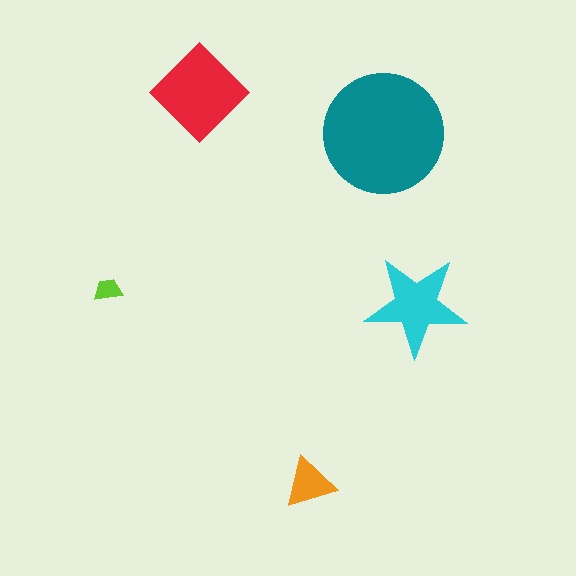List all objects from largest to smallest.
The teal circle, the red diamond, the cyan star, the orange triangle, the lime trapezoid.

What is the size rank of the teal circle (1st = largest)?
1st.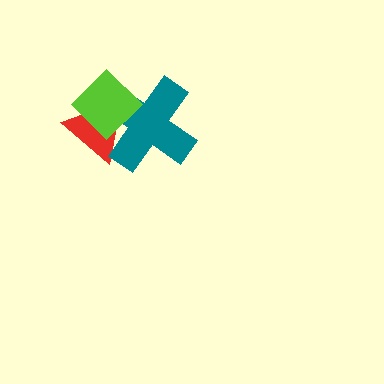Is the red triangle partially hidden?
Yes, it is partially covered by another shape.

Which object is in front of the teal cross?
The lime diamond is in front of the teal cross.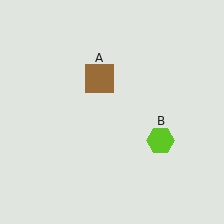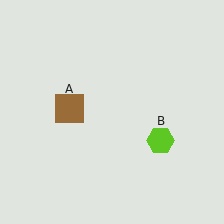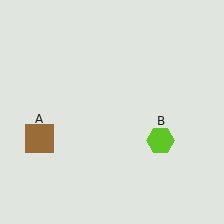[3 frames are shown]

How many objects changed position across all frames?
1 object changed position: brown square (object A).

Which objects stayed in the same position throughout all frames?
Lime hexagon (object B) remained stationary.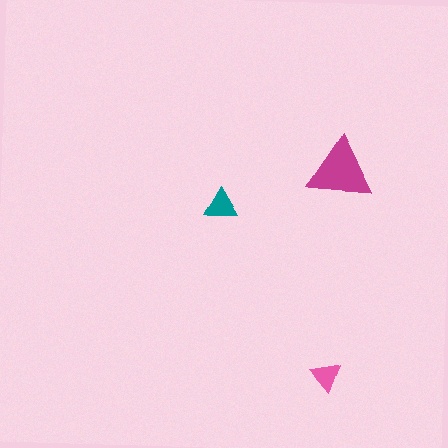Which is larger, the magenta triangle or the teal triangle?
The magenta one.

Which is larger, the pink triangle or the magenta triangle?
The magenta one.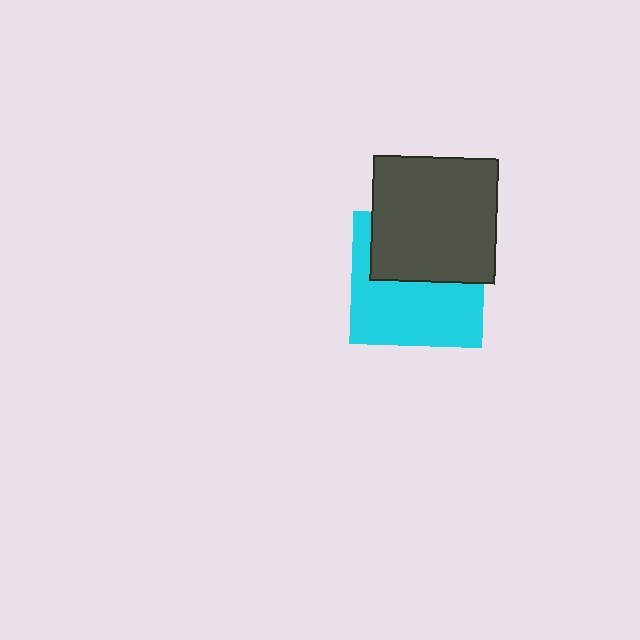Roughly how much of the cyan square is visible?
About half of it is visible (roughly 55%).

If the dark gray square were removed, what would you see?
You would see the complete cyan square.